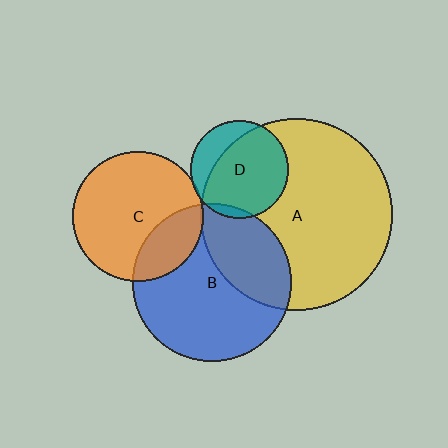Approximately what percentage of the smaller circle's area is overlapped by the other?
Approximately 5%.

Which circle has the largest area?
Circle A (yellow).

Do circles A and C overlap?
Yes.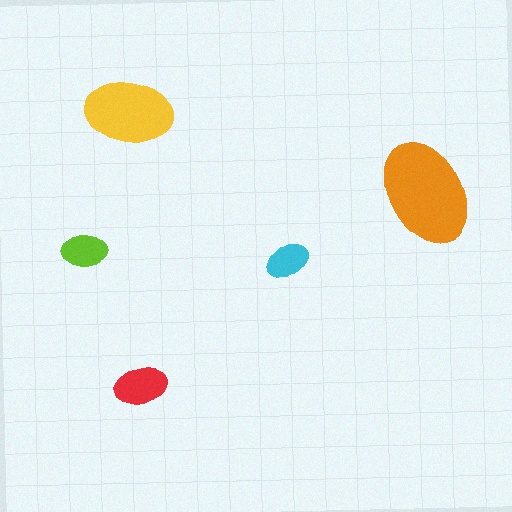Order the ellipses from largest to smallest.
the orange one, the yellow one, the red one, the lime one, the cyan one.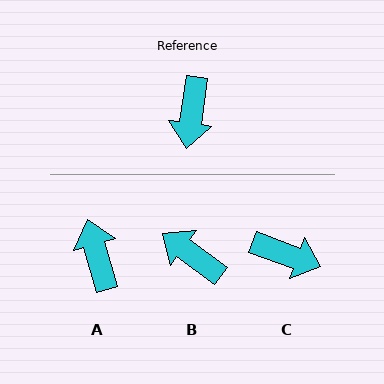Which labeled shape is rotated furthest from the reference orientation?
A, about 156 degrees away.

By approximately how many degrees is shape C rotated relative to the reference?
Approximately 78 degrees counter-clockwise.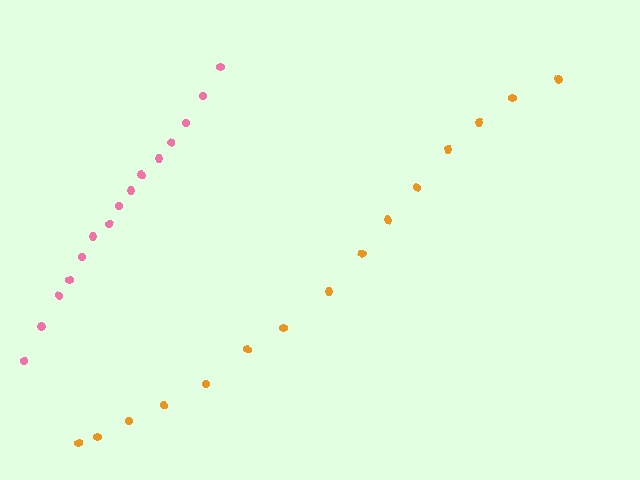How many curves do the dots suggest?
There are 2 distinct paths.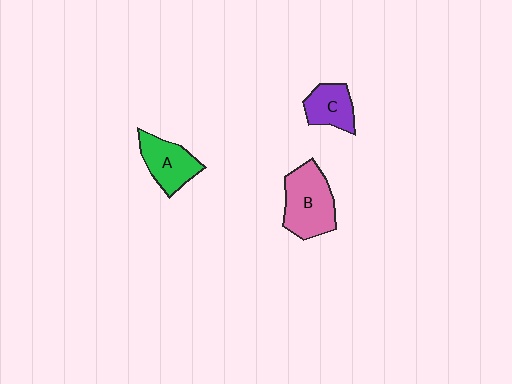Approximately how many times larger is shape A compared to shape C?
Approximately 1.2 times.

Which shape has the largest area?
Shape B (pink).